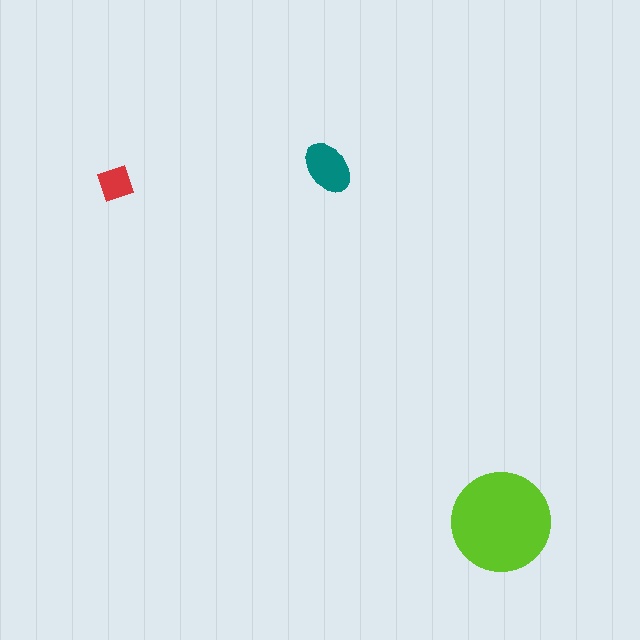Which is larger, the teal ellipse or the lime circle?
The lime circle.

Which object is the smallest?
The red diamond.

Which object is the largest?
The lime circle.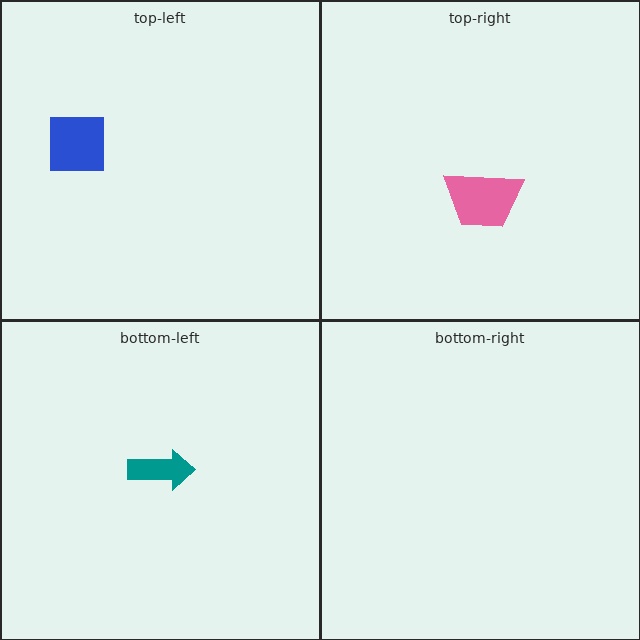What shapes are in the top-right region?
The pink trapezoid.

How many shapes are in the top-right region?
1.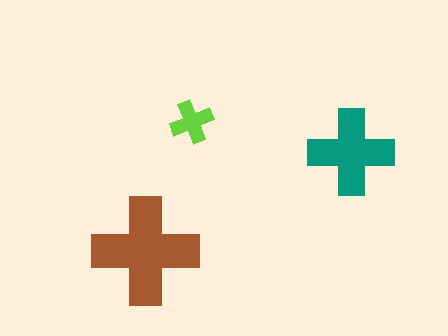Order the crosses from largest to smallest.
the brown one, the teal one, the lime one.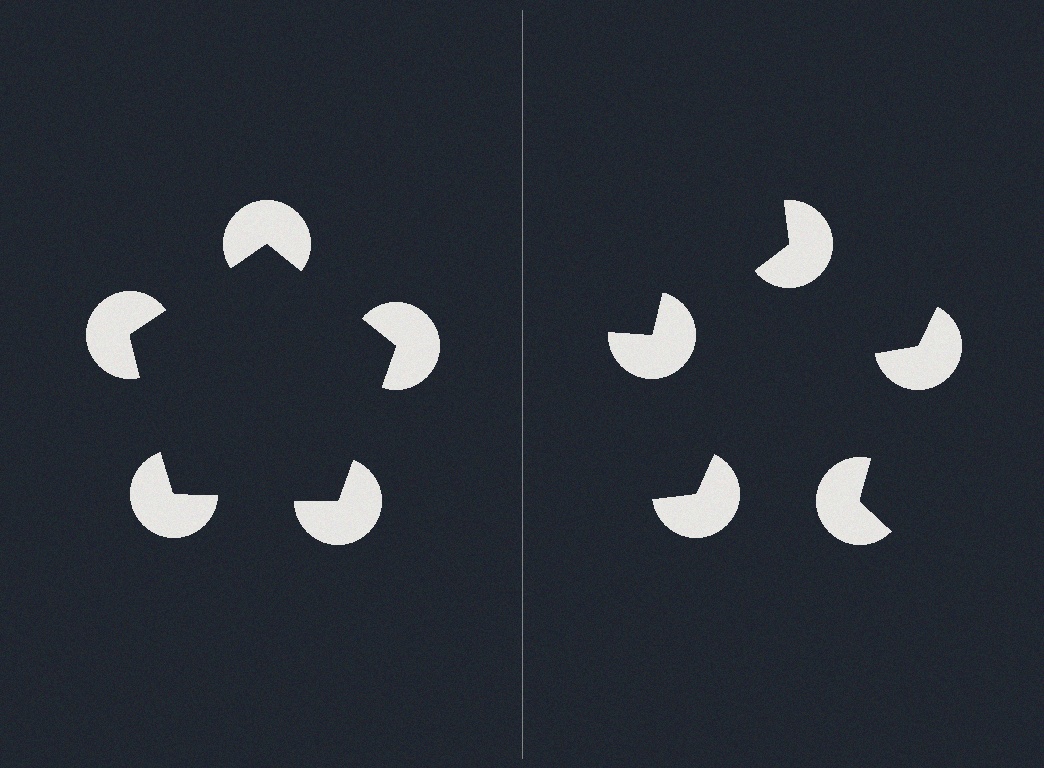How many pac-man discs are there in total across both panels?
10 — 5 on each side.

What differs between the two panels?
The pac-man discs are positioned identically on both sides; only the wedge orientations differ. On the left they align to a pentagon; on the right they are misaligned.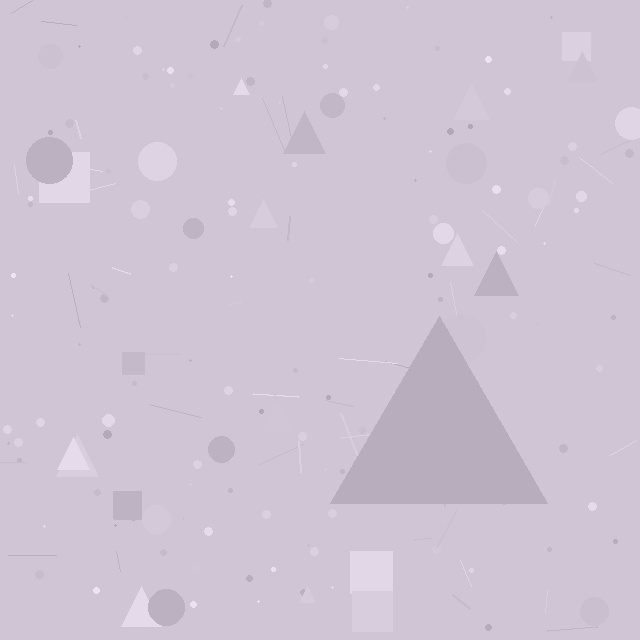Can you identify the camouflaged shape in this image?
The camouflaged shape is a triangle.